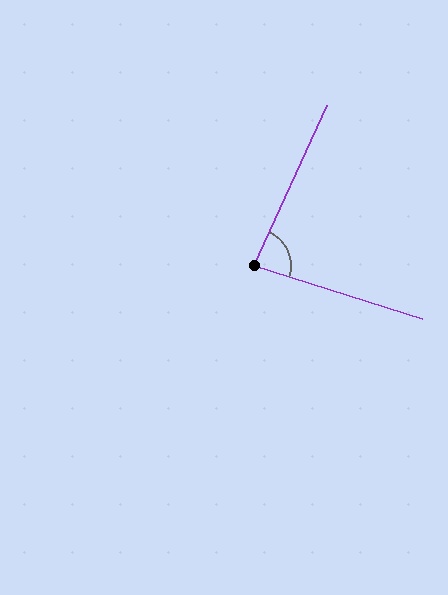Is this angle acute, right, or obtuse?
It is acute.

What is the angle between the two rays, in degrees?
Approximately 83 degrees.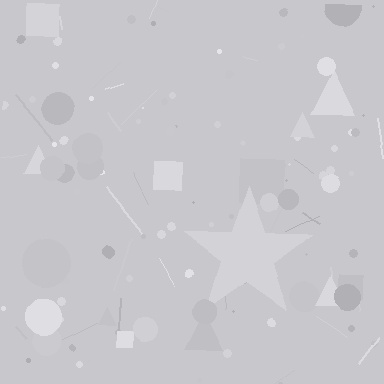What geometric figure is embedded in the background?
A star is embedded in the background.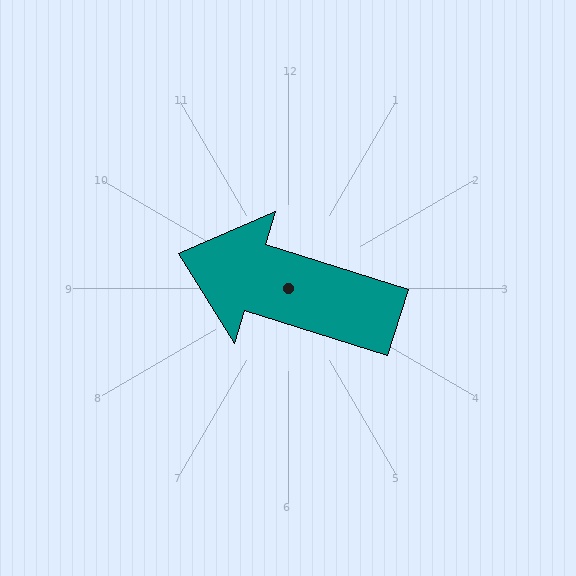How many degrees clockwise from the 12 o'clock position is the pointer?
Approximately 287 degrees.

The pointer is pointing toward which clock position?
Roughly 10 o'clock.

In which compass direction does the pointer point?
West.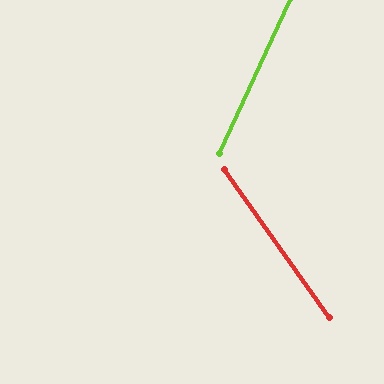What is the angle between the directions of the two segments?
Approximately 60 degrees.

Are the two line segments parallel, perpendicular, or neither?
Neither parallel nor perpendicular — they differ by about 60°.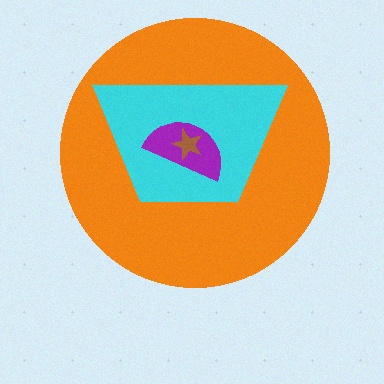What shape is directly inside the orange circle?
The cyan trapezoid.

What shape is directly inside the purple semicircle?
The brown star.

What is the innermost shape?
The brown star.